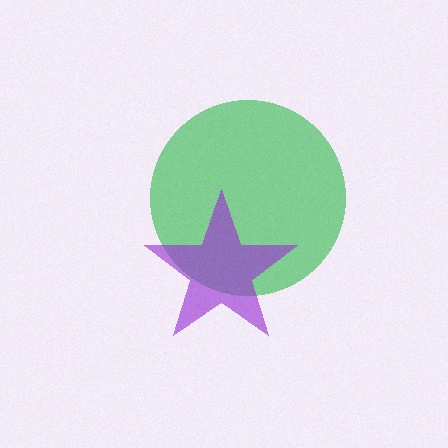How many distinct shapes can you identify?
There are 2 distinct shapes: a green circle, a purple star.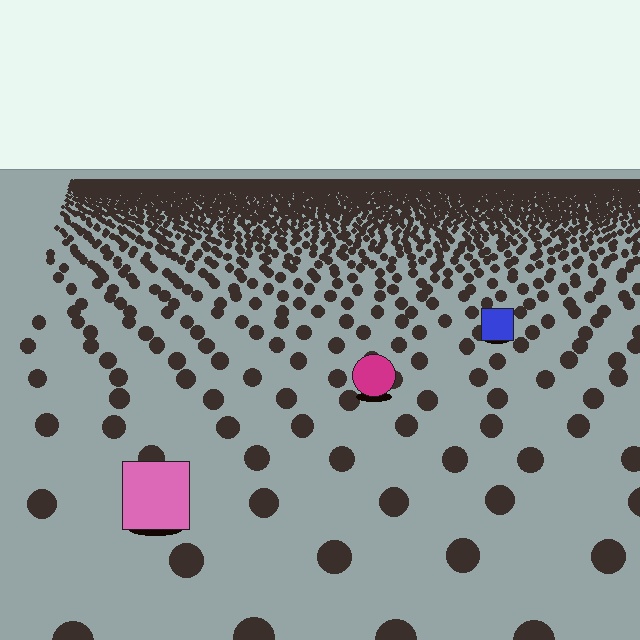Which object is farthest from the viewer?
The blue square is farthest from the viewer. It appears smaller and the ground texture around it is denser.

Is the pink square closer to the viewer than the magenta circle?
Yes. The pink square is closer — you can tell from the texture gradient: the ground texture is coarser near it.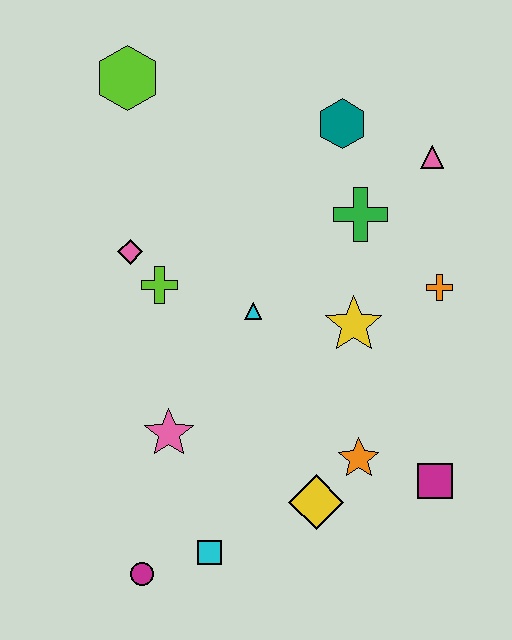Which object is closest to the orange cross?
The yellow star is closest to the orange cross.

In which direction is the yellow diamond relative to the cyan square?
The yellow diamond is to the right of the cyan square.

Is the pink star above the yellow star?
No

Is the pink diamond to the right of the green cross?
No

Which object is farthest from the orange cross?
The magenta circle is farthest from the orange cross.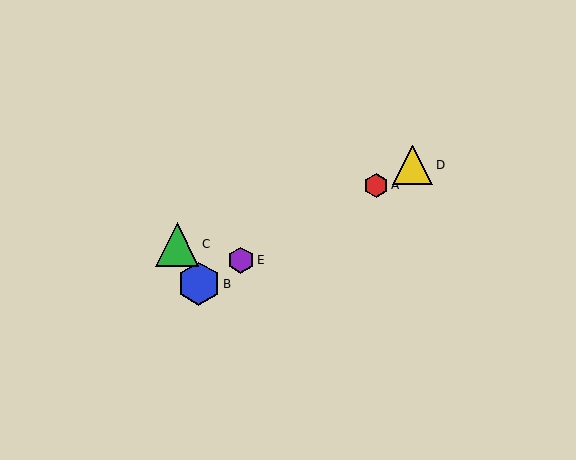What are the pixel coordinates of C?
Object C is at (177, 244).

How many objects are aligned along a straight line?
4 objects (A, B, D, E) are aligned along a straight line.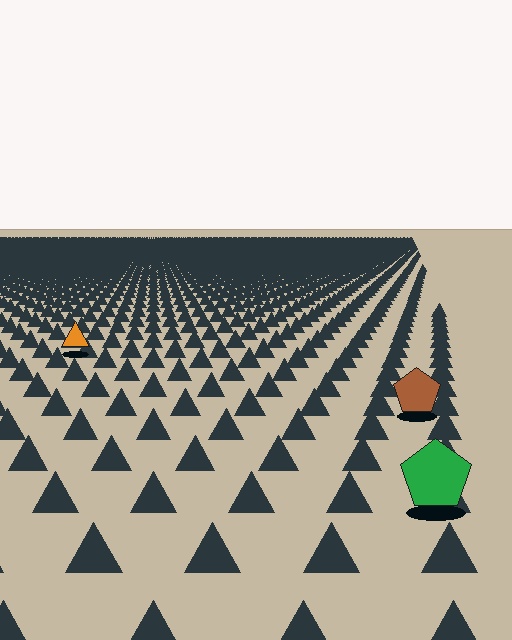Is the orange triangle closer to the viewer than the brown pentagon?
No. The brown pentagon is closer — you can tell from the texture gradient: the ground texture is coarser near it.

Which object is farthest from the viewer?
The orange triangle is farthest from the viewer. It appears smaller and the ground texture around it is denser.